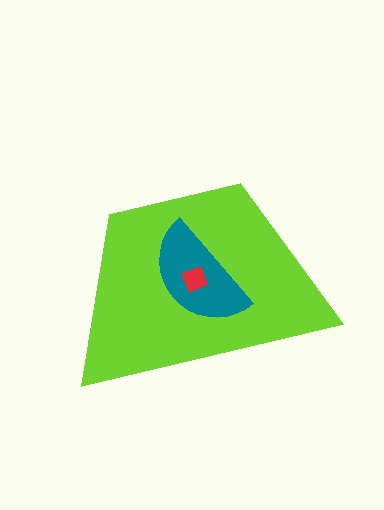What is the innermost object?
The red diamond.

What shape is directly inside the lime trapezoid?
The teal semicircle.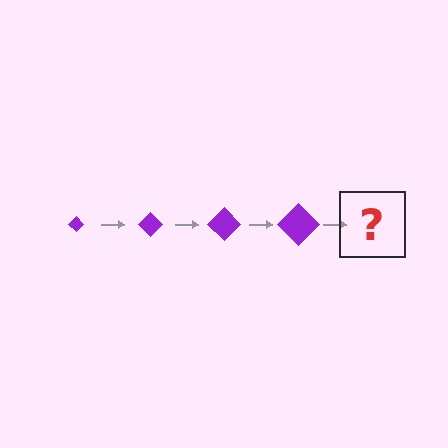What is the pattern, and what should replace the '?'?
The pattern is that the diamond gets progressively larger each step. The '?' should be a purple diamond, larger than the previous one.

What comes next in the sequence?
The next element should be a purple diamond, larger than the previous one.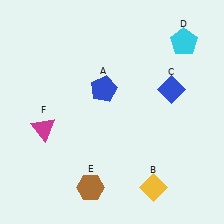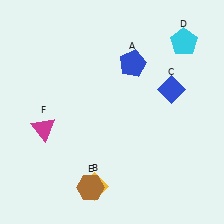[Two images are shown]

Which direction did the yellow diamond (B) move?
The yellow diamond (B) moved left.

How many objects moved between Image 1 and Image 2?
2 objects moved between the two images.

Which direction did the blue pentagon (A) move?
The blue pentagon (A) moved right.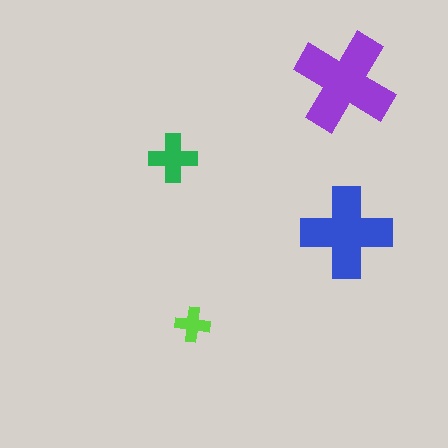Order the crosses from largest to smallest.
the purple one, the blue one, the green one, the lime one.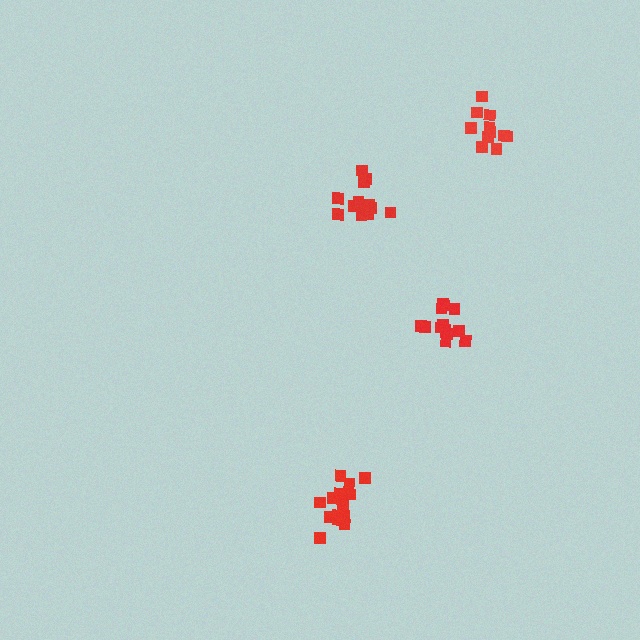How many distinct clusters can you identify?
There are 4 distinct clusters.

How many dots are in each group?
Group 1: 14 dots, Group 2: 11 dots, Group 3: 14 dots, Group 4: 15 dots (54 total).